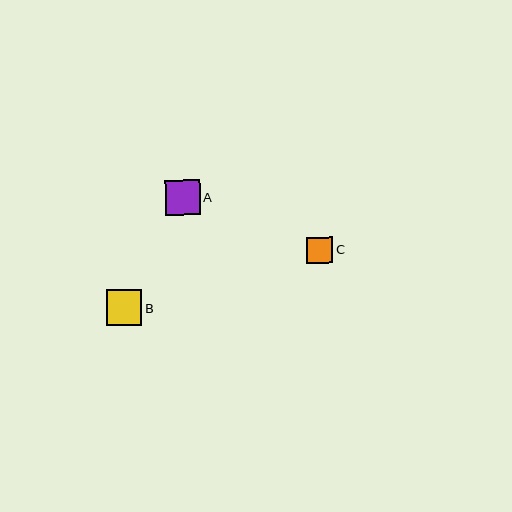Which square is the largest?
Square B is the largest with a size of approximately 35 pixels.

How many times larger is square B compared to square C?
Square B is approximately 1.4 times the size of square C.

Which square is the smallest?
Square C is the smallest with a size of approximately 26 pixels.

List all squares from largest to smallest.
From largest to smallest: B, A, C.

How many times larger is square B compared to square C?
Square B is approximately 1.4 times the size of square C.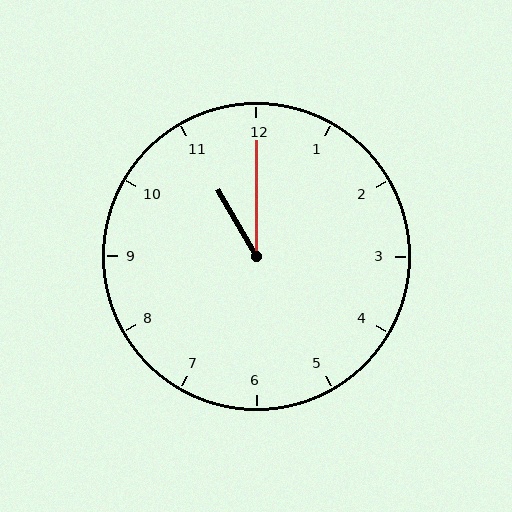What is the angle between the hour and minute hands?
Approximately 30 degrees.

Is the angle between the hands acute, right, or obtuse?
It is acute.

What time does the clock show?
11:00.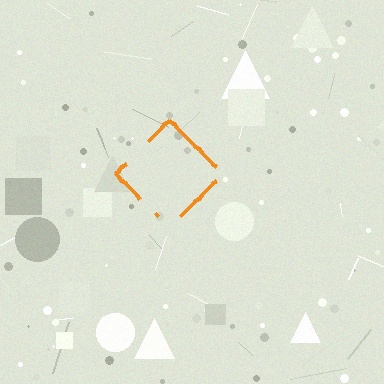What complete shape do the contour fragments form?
The contour fragments form a diamond.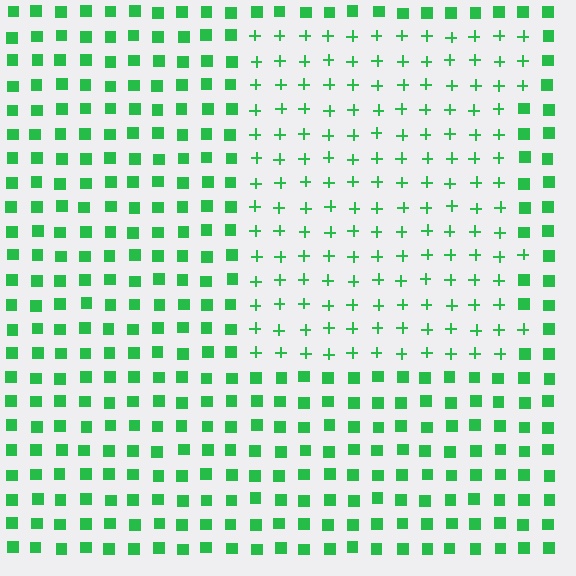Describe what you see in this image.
The image is filled with small green elements arranged in a uniform grid. A rectangle-shaped region contains plus signs, while the surrounding area contains squares. The boundary is defined purely by the change in element shape.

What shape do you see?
I see a rectangle.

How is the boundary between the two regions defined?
The boundary is defined by a change in element shape: plus signs inside vs. squares outside. All elements share the same color and spacing.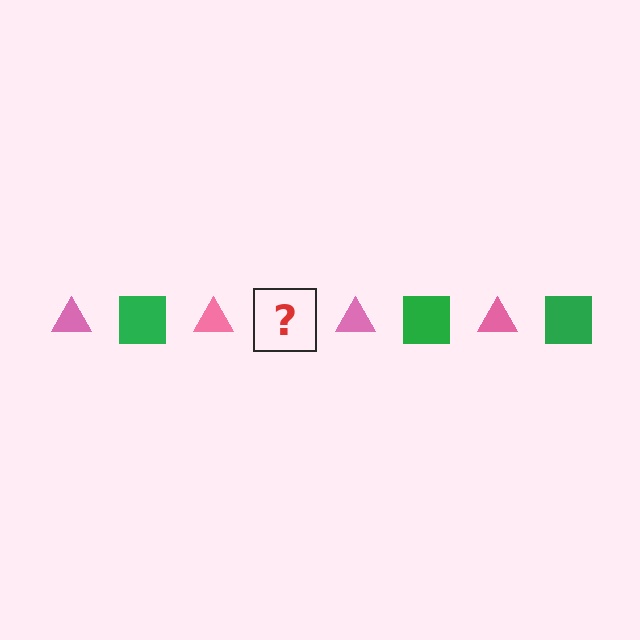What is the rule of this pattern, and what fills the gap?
The rule is that the pattern alternates between pink triangle and green square. The gap should be filled with a green square.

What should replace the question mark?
The question mark should be replaced with a green square.